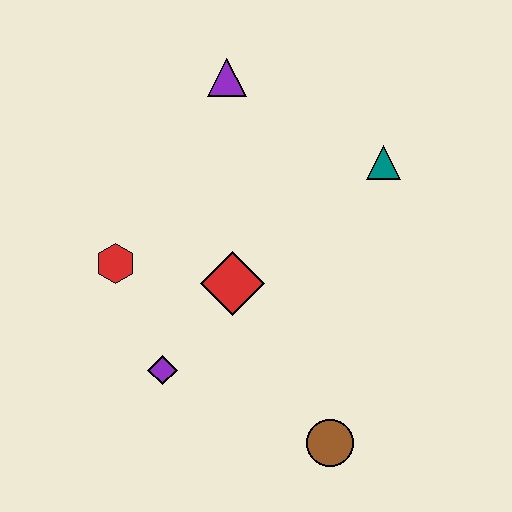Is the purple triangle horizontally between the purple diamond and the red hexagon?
No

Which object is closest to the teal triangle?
The purple triangle is closest to the teal triangle.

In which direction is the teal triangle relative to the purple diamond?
The teal triangle is to the right of the purple diamond.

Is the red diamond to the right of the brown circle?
No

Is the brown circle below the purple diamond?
Yes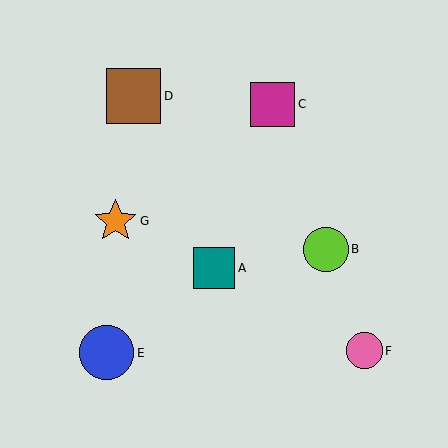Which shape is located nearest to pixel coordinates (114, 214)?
The orange star (labeled G) at (115, 221) is nearest to that location.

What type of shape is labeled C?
Shape C is a magenta square.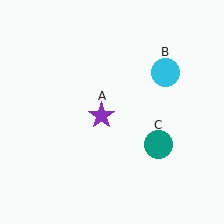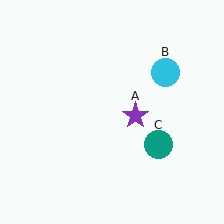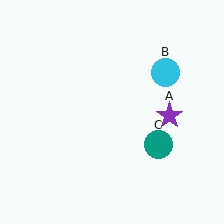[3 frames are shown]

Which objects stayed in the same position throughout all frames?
Cyan circle (object B) and teal circle (object C) remained stationary.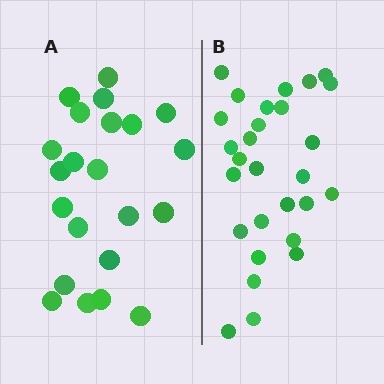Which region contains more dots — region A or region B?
Region B (the right region) has more dots.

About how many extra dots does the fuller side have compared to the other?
Region B has about 6 more dots than region A.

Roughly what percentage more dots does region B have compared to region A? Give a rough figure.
About 25% more.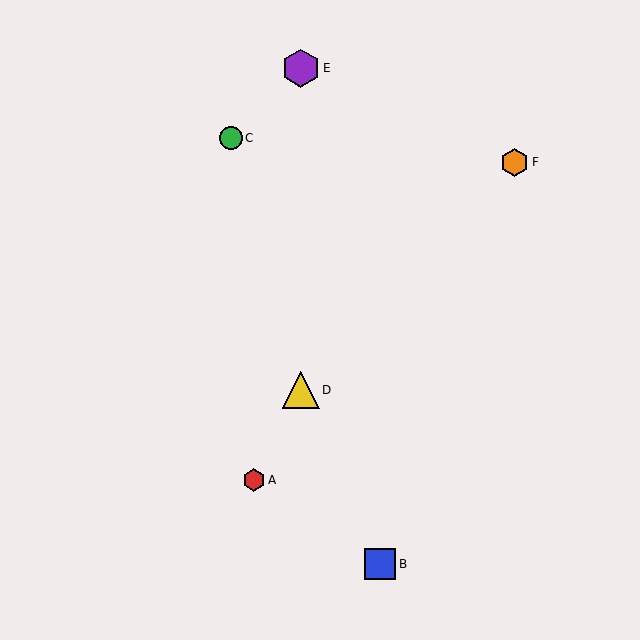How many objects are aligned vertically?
2 objects (D, E) are aligned vertically.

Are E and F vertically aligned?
No, E is at x≈301 and F is at x≈515.